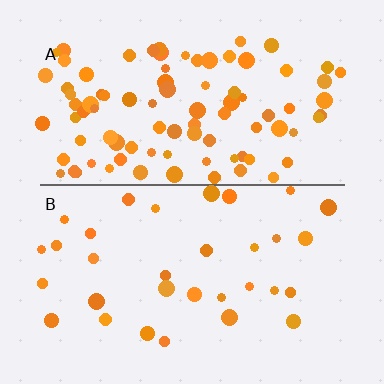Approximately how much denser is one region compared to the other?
Approximately 2.9× — region A over region B.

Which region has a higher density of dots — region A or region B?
A (the top).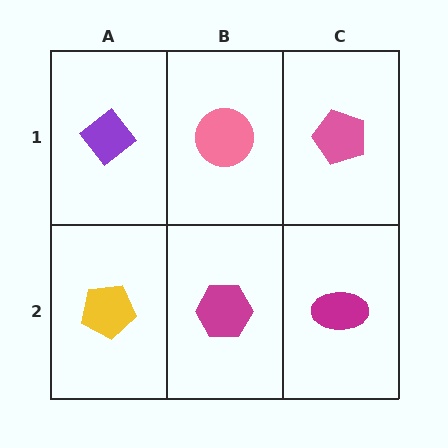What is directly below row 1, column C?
A magenta ellipse.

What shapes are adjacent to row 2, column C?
A pink pentagon (row 1, column C), a magenta hexagon (row 2, column B).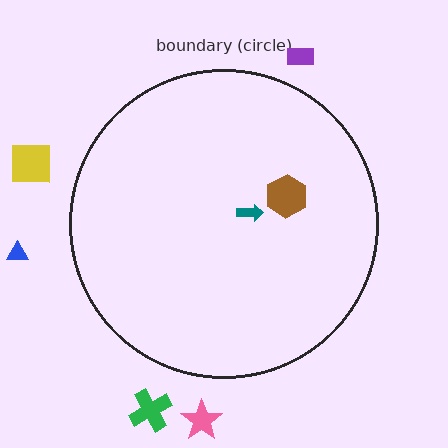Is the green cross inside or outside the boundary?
Outside.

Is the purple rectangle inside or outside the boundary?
Outside.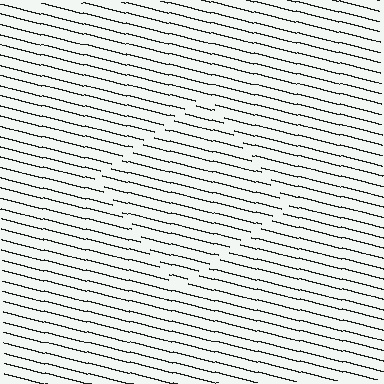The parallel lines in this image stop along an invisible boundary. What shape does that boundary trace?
An illusory square. The interior of the shape contains the same grating, shifted by half a period — the contour is defined by the phase discontinuity where line-ends from the inner and outer gratings abut.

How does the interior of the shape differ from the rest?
The interior of the shape contains the same grating, shifted by half a period — the contour is defined by the phase discontinuity where line-ends from the inner and outer gratings abut.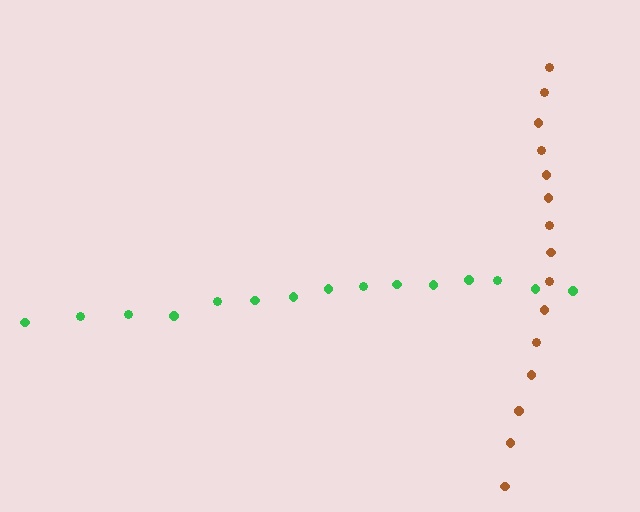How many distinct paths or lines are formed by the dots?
There are 2 distinct paths.